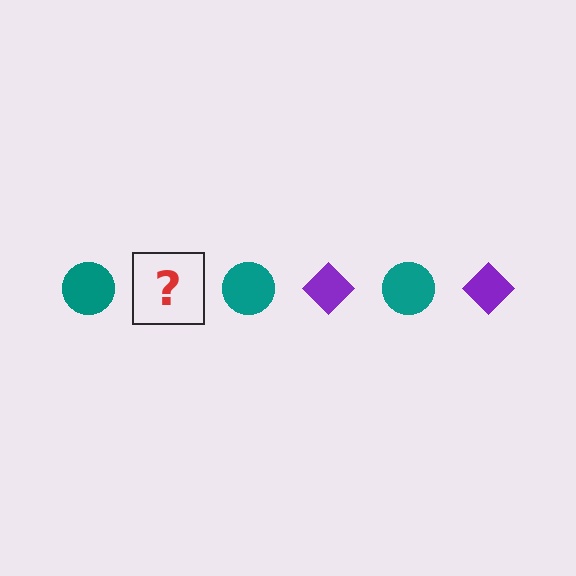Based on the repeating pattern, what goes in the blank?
The blank should be a purple diamond.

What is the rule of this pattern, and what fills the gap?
The rule is that the pattern alternates between teal circle and purple diamond. The gap should be filled with a purple diamond.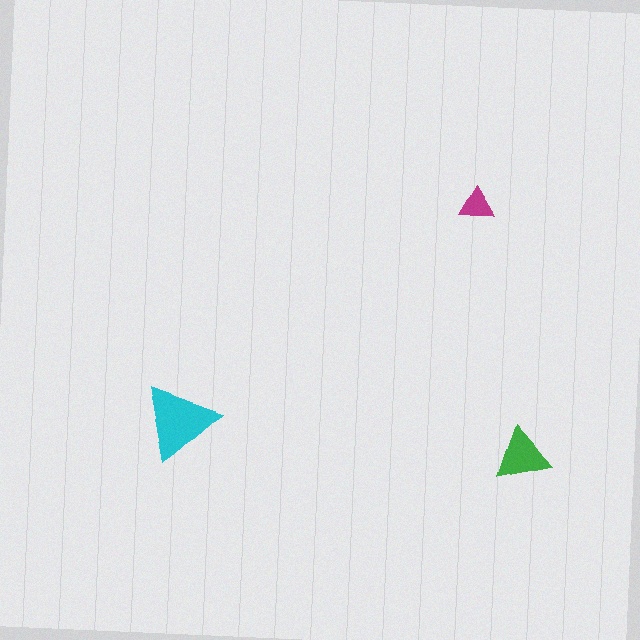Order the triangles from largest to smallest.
the cyan one, the green one, the magenta one.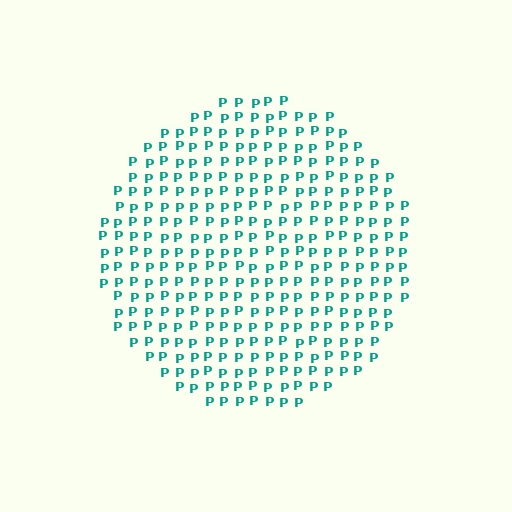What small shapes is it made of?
It is made of small letter P's.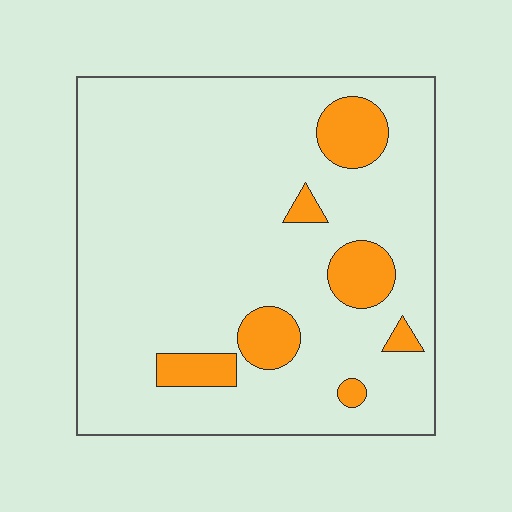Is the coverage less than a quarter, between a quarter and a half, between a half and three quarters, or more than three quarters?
Less than a quarter.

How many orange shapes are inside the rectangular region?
7.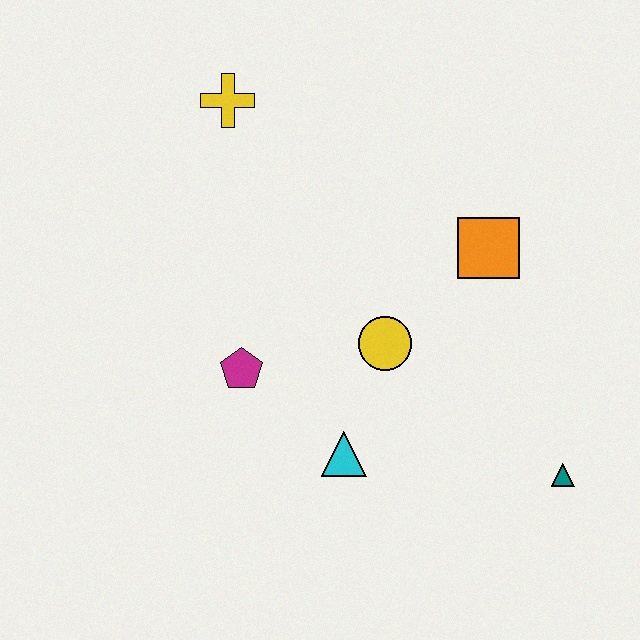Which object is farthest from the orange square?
The yellow cross is farthest from the orange square.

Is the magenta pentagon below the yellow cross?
Yes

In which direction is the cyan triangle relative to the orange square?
The cyan triangle is below the orange square.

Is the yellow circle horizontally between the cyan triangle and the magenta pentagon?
No